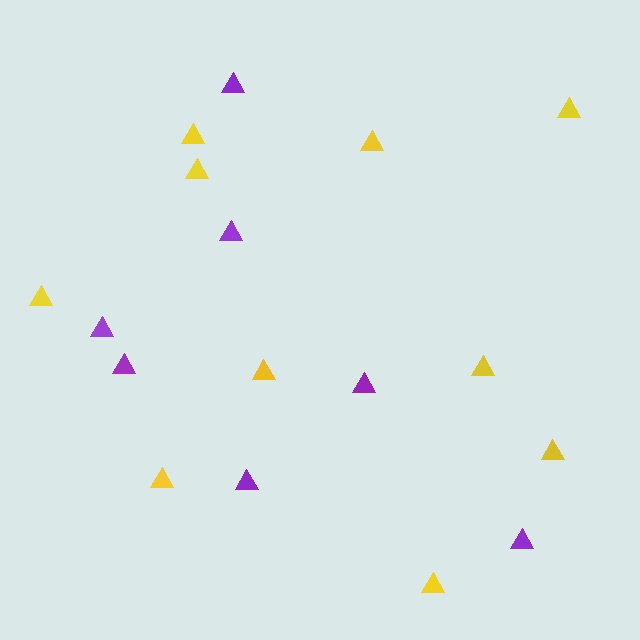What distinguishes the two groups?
There are 2 groups: one group of purple triangles (7) and one group of yellow triangles (10).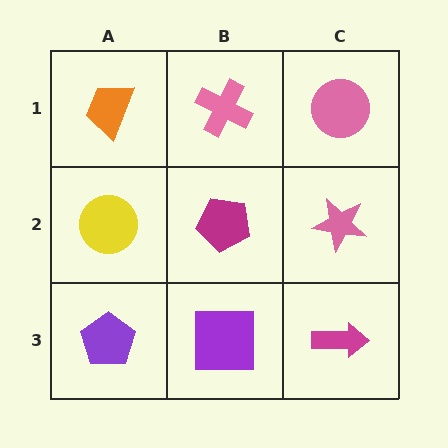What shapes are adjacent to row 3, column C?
A pink star (row 2, column C), a purple square (row 3, column B).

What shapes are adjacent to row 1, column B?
A magenta pentagon (row 2, column B), an orange trapezoid (row 1, column A), a pink circle (row 1, column C).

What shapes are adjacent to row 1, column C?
A pink star (row 2, column C), a pink cross (row 1, column B).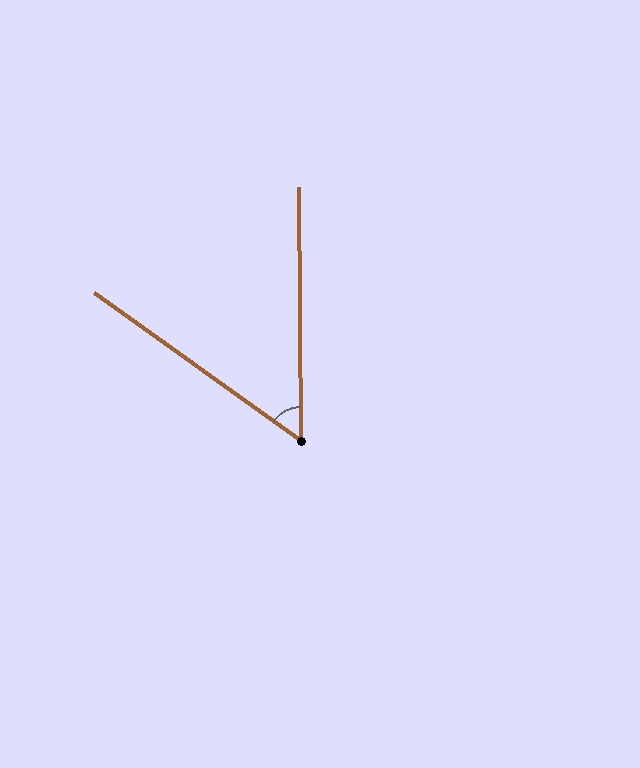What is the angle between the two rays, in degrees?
Approximately 54 degrees.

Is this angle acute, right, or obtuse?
It is acute.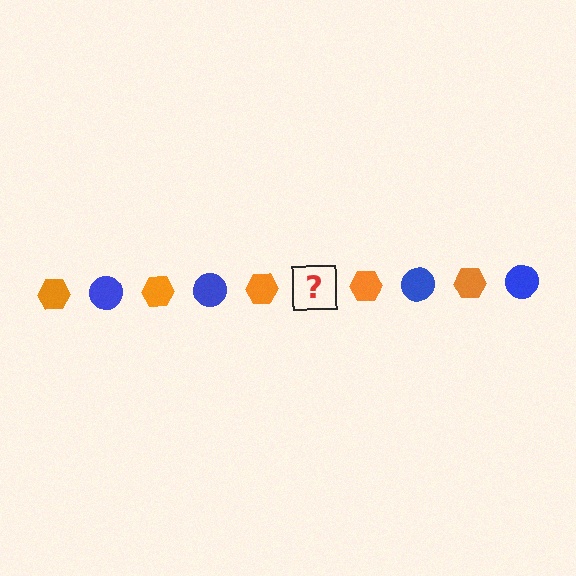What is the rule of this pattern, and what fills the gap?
The rule is that the pattern alternates between orange hexagon and blue circle. The gap should be filled with a blue circle.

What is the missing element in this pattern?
The missing element is a blue circle.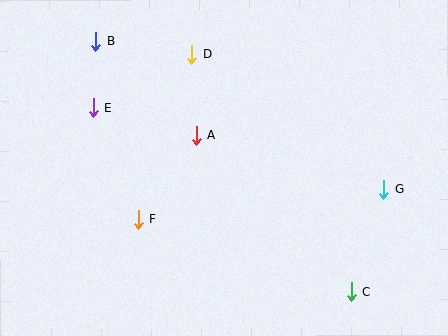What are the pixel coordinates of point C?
Point C is at (351, 292).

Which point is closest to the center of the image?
Point A at (196, 135) is closest to the center.